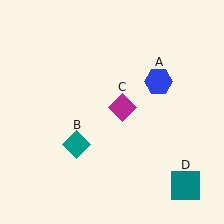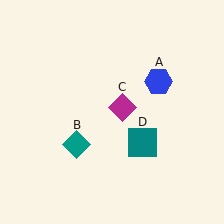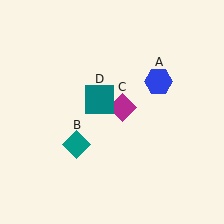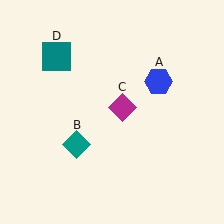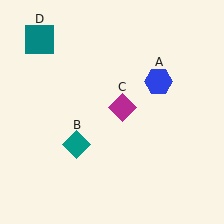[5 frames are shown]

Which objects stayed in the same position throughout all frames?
Blue hexagon (object A) and teal diamond (object B) and magenta diamond (object C) remained stationary.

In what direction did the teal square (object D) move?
The teal square (object D) moved up and to the left.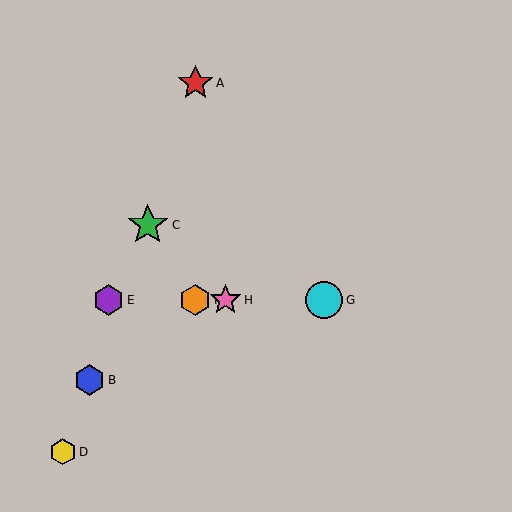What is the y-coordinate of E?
Object E is at y≈300.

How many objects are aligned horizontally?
4 objects (E, F, G, H) are aligned horizontally.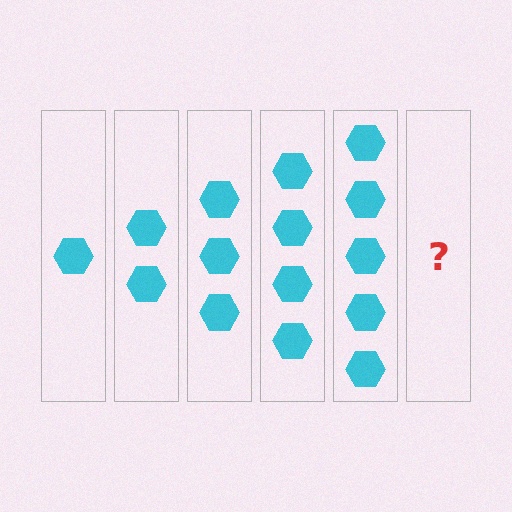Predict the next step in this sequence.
The next step is 6 hexagons.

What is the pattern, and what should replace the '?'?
The pattern is that each step adds one more hexagon. The '?' should be 6 hexagons.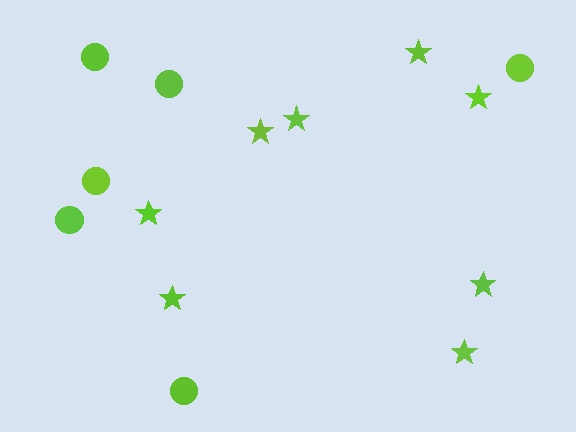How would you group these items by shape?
There are 2 groups: one group of stars (8) and one group of circles (6).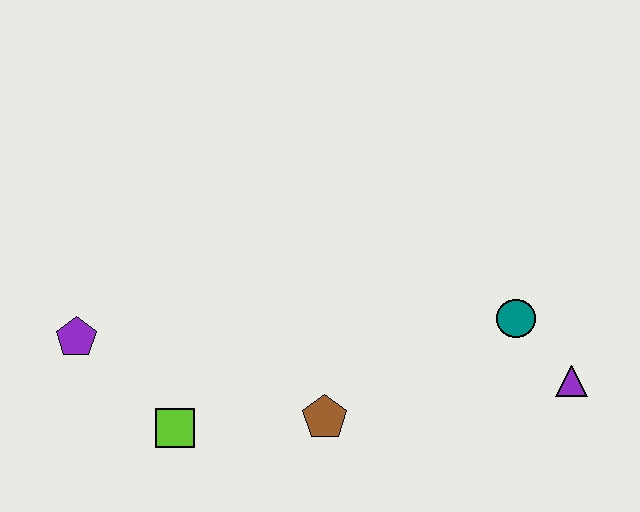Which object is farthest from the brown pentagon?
The purple pentagon is farthest from the brown pentagon.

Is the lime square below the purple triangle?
Yes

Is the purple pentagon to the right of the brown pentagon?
No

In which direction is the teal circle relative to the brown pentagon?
The teal circle is to the right of the brown pentagon.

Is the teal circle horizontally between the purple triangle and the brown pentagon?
Yes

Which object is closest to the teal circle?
The purple triangle is closest to the teal circle.